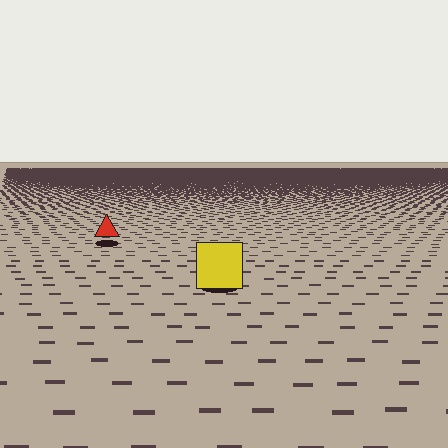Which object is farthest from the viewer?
The red triangle is farthest from the viewer. It appears smaller and the ground texture around it is denser.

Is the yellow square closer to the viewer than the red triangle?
Yes. The yellow square is closer — you can tell from the texture gradient: the ground texture is coarser near it.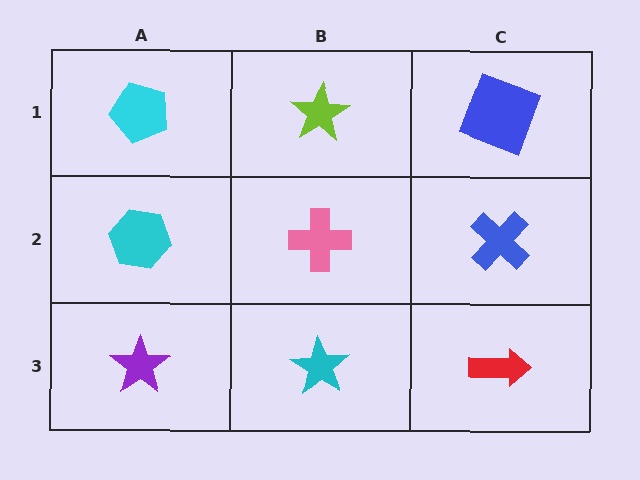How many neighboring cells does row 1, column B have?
3.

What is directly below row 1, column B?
A pink cross.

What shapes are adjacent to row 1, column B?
A pink cross (row 2, column B), a cyan pentagon (row 1, column A), a blue square (row 1, column C).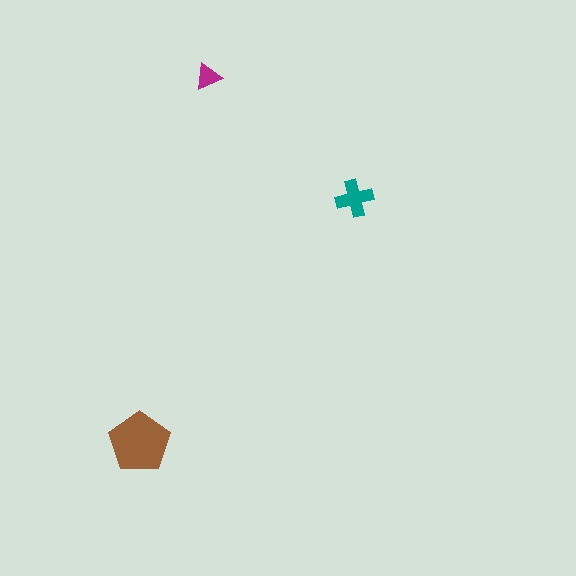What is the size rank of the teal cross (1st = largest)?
2nd.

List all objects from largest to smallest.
The brown pentagon, the teal cross, the magenta triangle.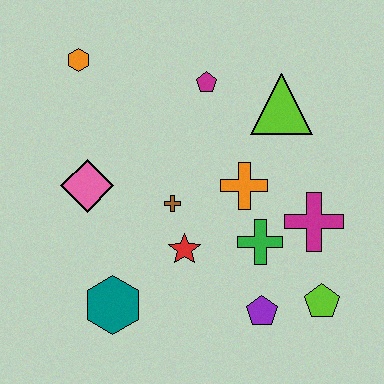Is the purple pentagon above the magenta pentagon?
No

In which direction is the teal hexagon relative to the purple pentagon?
The teal hexagon is to the left of the purple pentagon.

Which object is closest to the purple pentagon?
The lime pentagon is closest to the purple pentagon.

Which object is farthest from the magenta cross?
The orange hexagon is farthest from the magenta cross.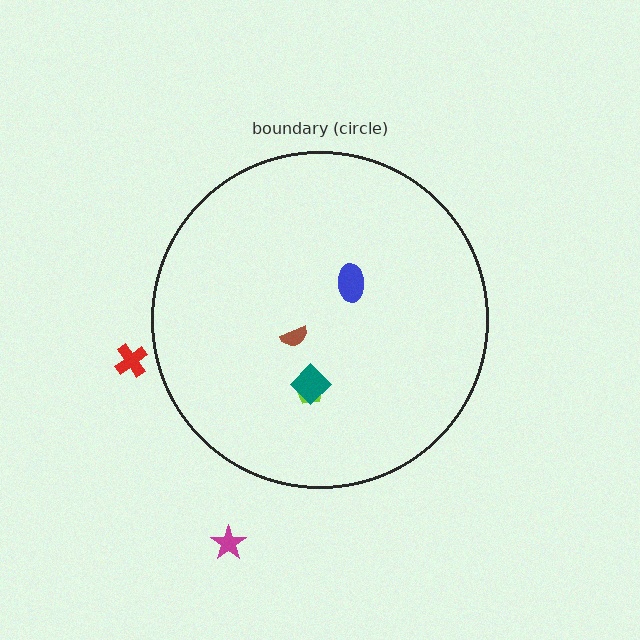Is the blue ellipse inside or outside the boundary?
Inside.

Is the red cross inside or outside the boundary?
Outside.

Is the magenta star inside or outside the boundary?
Outside.